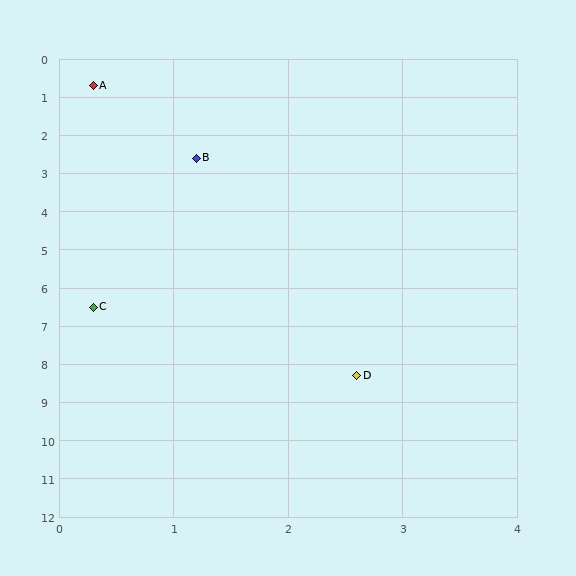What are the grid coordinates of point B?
Point B is at approximately (1.2, 2.6).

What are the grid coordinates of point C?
Point C is at approximately (0.3, 6.5).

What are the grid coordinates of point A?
Point A is at approximately (0.3, 0.7).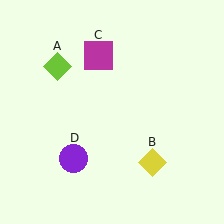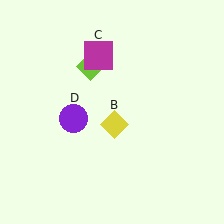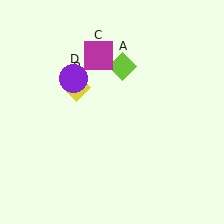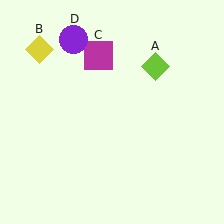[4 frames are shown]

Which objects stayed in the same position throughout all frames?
Magenta square (object C) remained stationary.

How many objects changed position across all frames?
3 objects changed position: lime diamond (object A), yellow diamond (object B), purple circle (object D).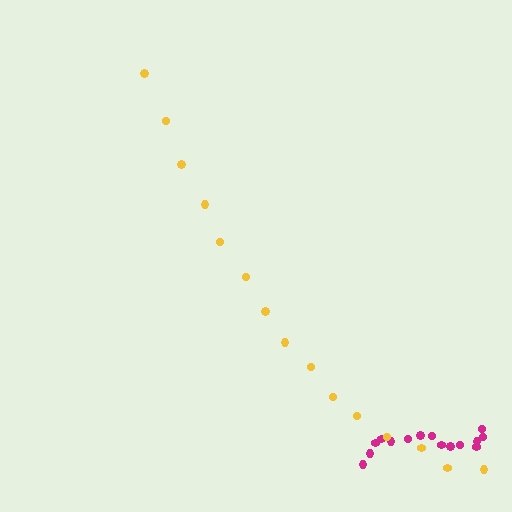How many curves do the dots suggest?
There are 2 distinct paths.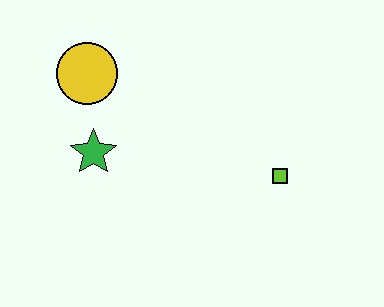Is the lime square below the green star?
Yes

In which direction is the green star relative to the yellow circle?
The green star is below the yellow circle.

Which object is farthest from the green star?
The lime square is farthest from the green star.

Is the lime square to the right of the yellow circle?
Yes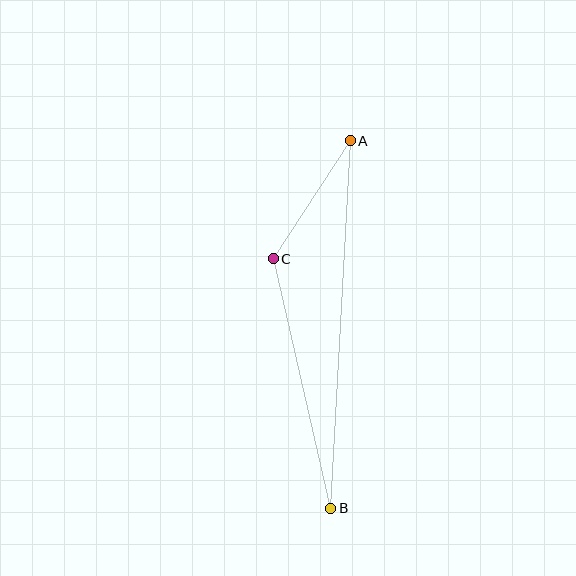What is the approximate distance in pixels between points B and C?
The distance between B and C is approximately 256 pixels.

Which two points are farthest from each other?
Points A and B are farthest from each other.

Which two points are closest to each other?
Points A and C are closest to each other.